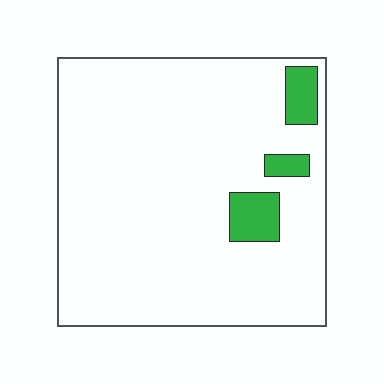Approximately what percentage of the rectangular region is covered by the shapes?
Approximately 10%.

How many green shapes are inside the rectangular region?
3.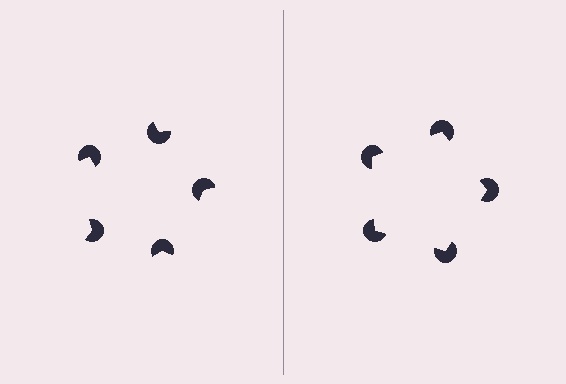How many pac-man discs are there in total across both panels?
10 — 5 on each side.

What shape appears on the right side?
An illusory pentagon.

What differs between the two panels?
The pac-man discs are positioned identically on both sides; only the wedge orientations differ. On the right they align to a pentagon; on the left they are misaligned.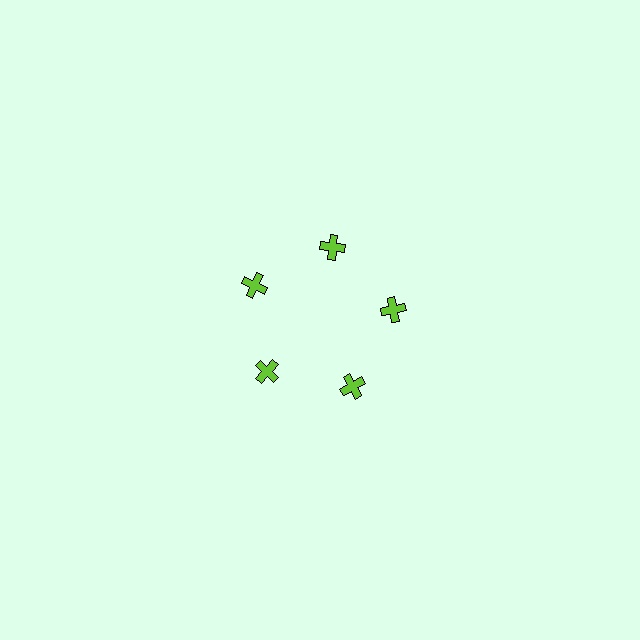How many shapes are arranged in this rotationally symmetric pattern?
There are 5 shapes, arranged in 5 groups of 1.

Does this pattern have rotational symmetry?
Yes, this pattern has 5-fold rotational symmetry. It looks the same after rotating 72 degrees around the center.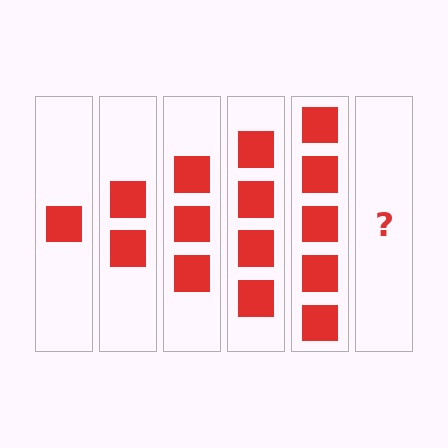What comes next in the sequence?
The next element should be 6 squares.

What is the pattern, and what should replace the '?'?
The pattern is that each step adds one more square. The '?' should be 6 squares.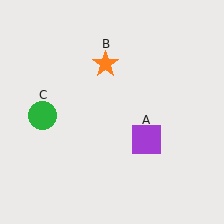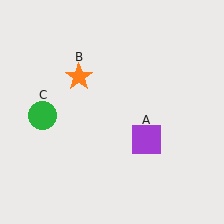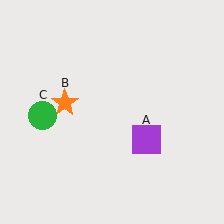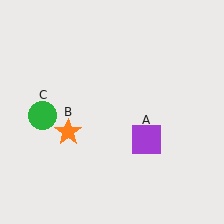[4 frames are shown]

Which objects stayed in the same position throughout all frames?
Purple square (object A) and green circle (object C) remained stationary.